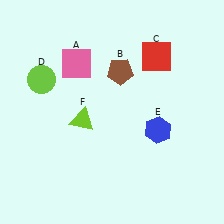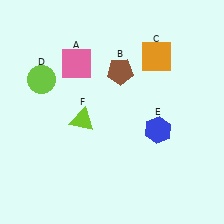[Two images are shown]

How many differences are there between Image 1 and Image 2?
There is 1 difference between the two images.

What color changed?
The square (C) changed from red in Image 1 to orange in Image 2.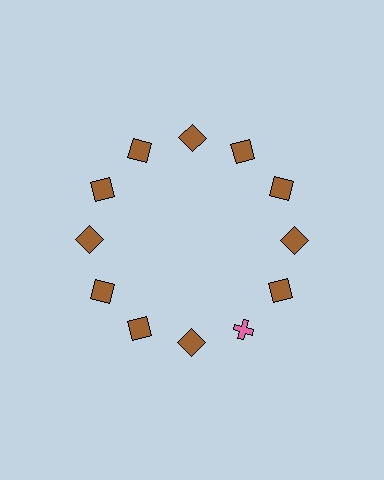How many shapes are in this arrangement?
There are 12 shapes arranged in a ring pattern.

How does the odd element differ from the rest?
It differs in both color (pink instead of brown) and shape (cross instead of square).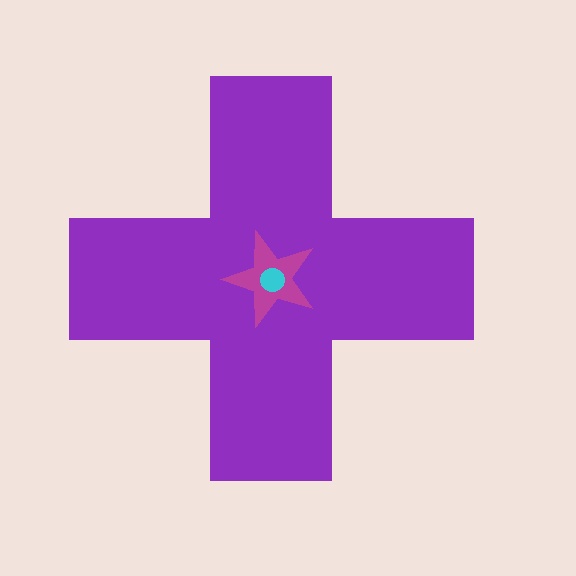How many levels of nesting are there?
3.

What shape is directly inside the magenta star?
The cyan circle.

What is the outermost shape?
The purple cross.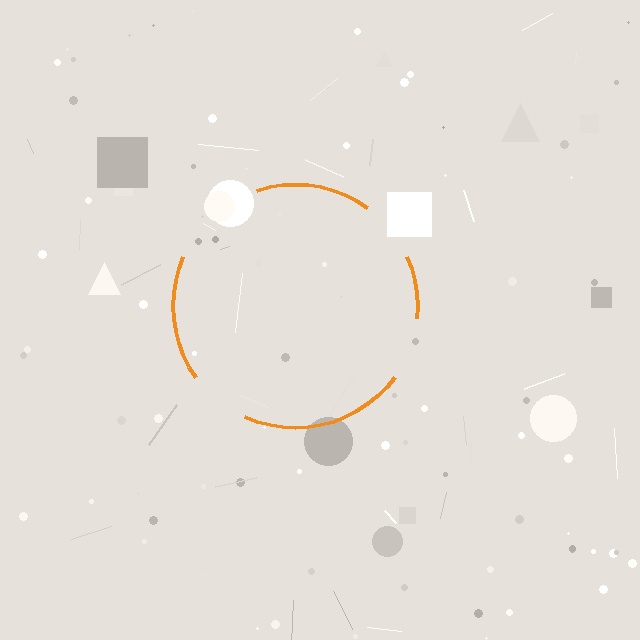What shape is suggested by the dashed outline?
The dashed outline suggests a circle.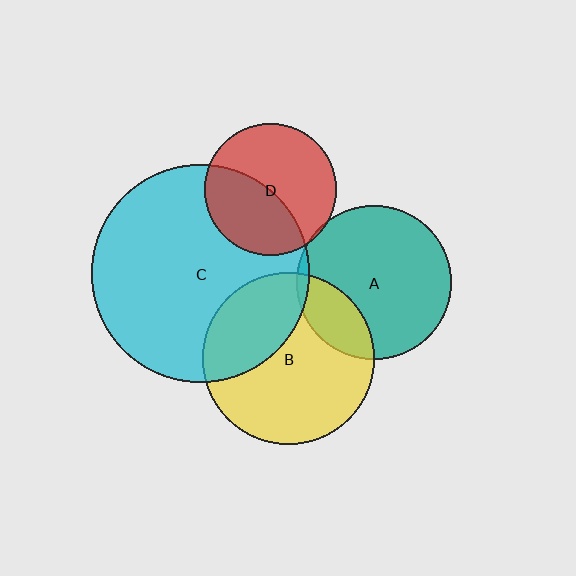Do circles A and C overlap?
Yes.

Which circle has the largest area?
Circle C (cyan).